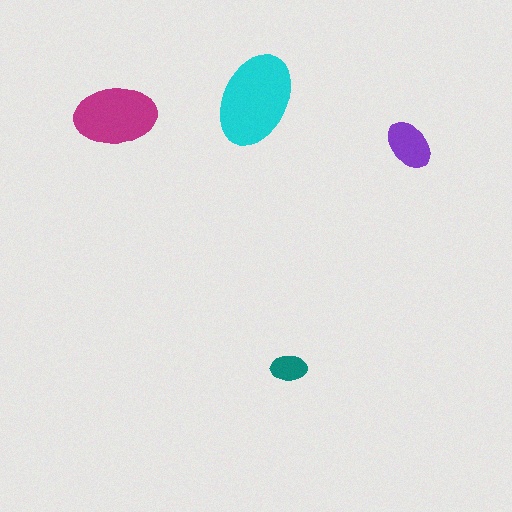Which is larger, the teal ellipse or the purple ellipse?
The purple one.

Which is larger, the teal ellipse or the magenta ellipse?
The magenta one.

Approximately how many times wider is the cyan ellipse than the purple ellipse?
About 2 times wider.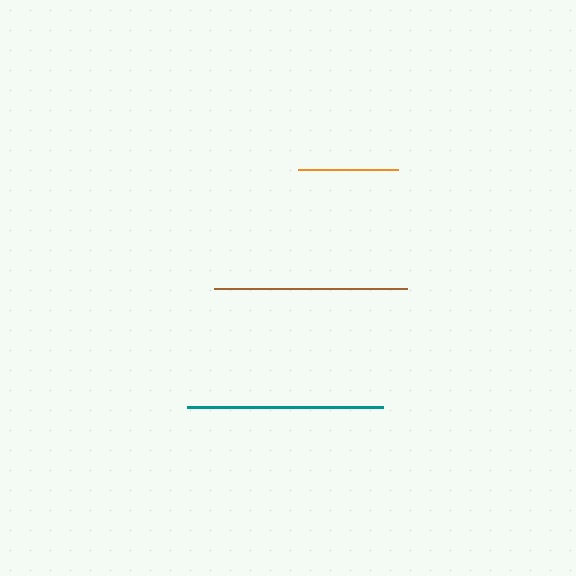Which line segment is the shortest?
The orange line is the shortest at approximately 101 pixels.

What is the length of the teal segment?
The teal segment is approximately 195 pixels long.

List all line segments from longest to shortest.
From longest to shortest: teal, brown, orange.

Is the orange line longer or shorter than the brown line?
The brown line is longer than the orange line.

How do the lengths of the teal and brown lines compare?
The teal and brown lines are approximately the same length.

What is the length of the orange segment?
The orange segment is approximately 101 pixels long.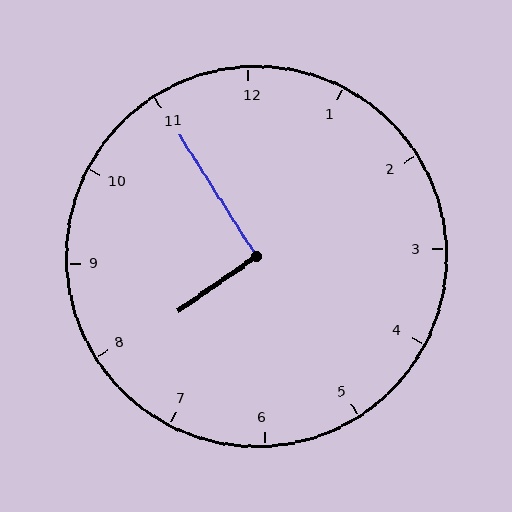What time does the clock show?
7:55.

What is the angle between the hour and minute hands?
Approximately 92 degrees.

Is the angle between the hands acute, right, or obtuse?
It is right.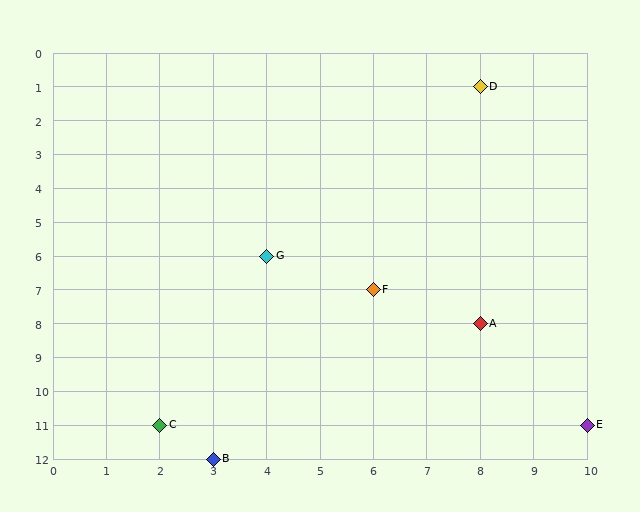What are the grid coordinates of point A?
Point A is at grid coordinates (8, 8).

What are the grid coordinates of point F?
Point F is at grid coordinates (6, 7).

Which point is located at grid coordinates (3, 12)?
Point B is at (3, 12).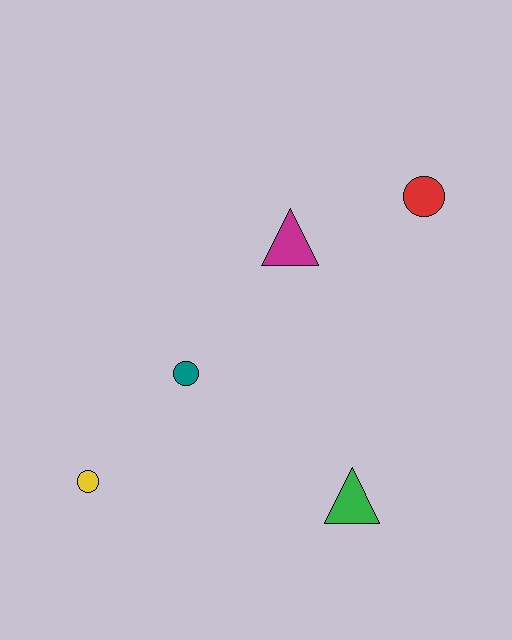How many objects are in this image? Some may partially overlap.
There are 5 objects.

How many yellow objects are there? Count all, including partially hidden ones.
There is 1 yellow object.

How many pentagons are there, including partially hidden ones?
There are no pentagons.